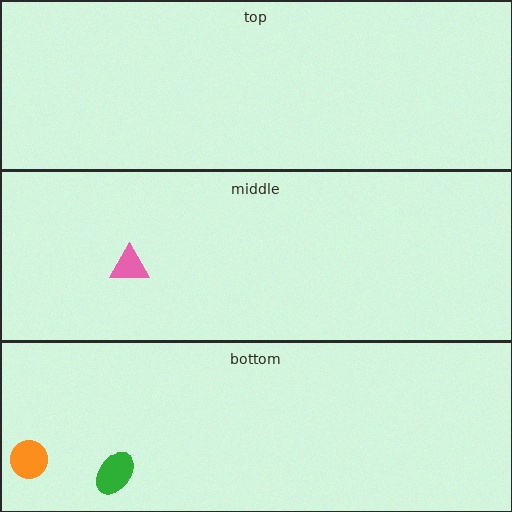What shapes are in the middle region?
The pink triangle.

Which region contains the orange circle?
The bottom region.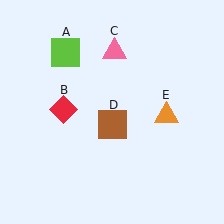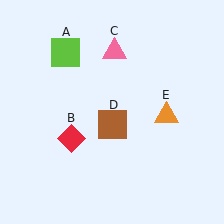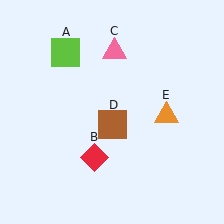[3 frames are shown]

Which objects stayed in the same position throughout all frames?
Lime square (object A) and pink triangle (object C) and brown square (object D) and orange triangle (object E) remained stationary.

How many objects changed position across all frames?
1 object changed position: red diamond (object B).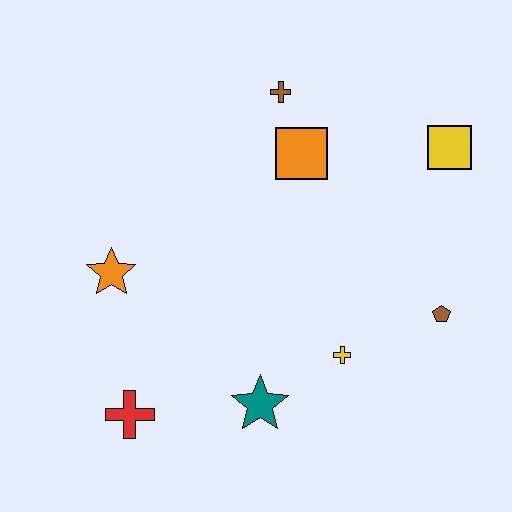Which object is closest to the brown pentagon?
The yellow cross is closest to the brown pentagon.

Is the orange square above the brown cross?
No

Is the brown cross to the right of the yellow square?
No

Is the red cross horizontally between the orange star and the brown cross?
Yes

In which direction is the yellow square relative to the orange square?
The yellow square is to the right of the orange square.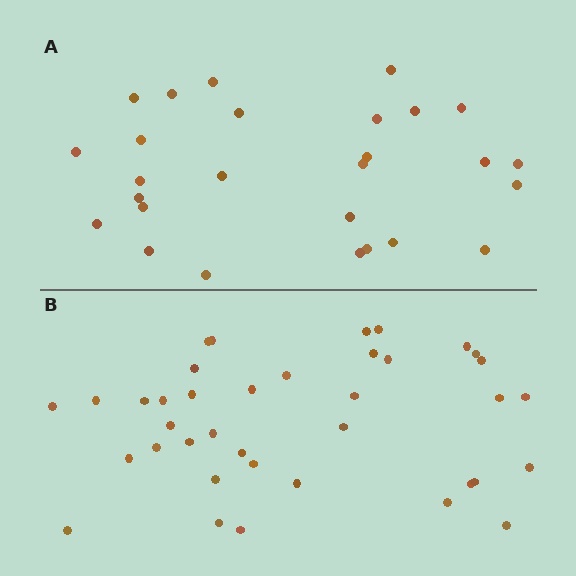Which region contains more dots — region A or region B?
Region B (the bottom region) has more dots.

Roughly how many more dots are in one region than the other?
Region B has roughly 12 or so more dots than region A.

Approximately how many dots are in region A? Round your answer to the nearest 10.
About 30 dots. (The exact count is 27, which rounds to 30.)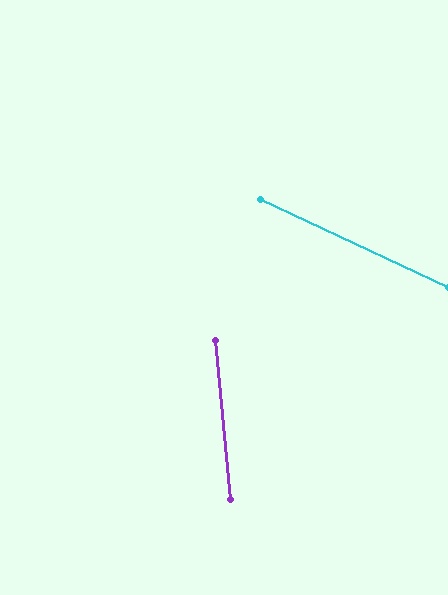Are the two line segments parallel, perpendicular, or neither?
Neither parallel nor perpendicular — they differ by about 59°.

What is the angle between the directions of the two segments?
Approximately 59 degrees.